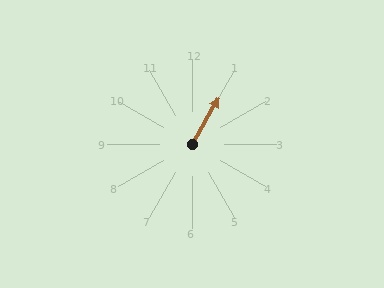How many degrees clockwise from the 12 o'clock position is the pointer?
Approximately 30 degrees.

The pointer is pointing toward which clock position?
Roughly 1 o'clock.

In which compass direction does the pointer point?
Northeast.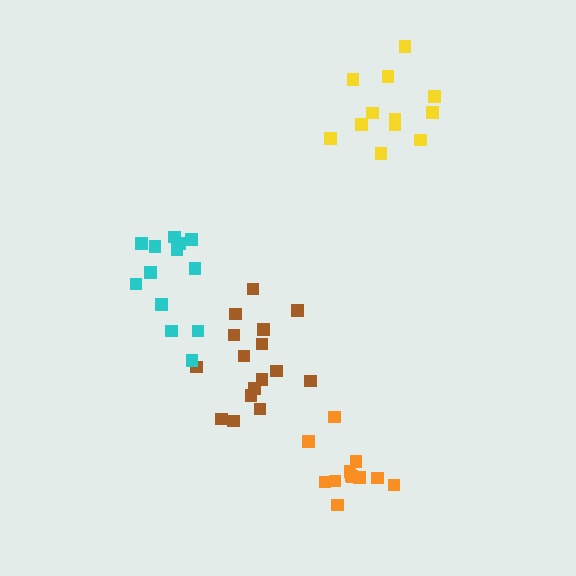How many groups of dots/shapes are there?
There are 4 groups.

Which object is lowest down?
The orange cluster is bottommost.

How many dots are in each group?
Group 1: 12 dots, Group 2: 16 dots, Group 3: 13 dots, Group 4: 12 dots (53 total).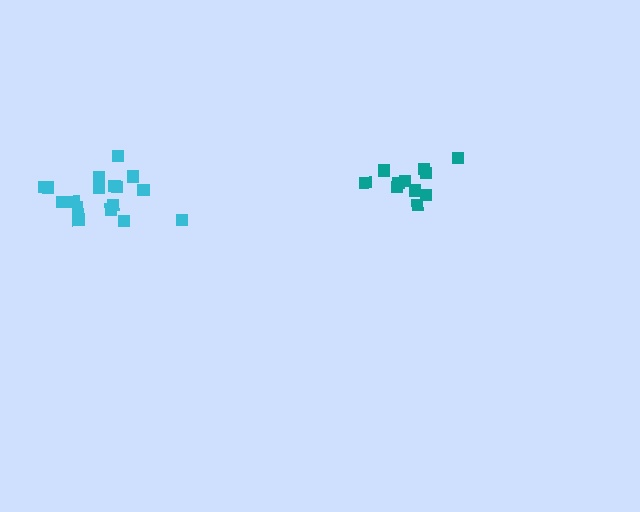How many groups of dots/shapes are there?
There are 2 groups.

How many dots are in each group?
Group 1: 17 dots, Group 2: 11 dots (28 total).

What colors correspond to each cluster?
The clusters are colored: cyan, teal.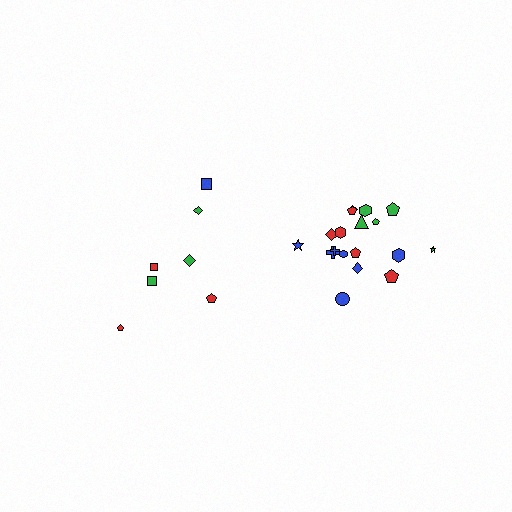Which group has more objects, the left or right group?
The right group.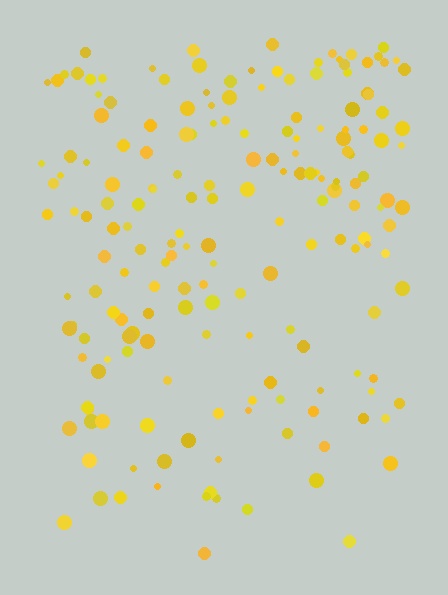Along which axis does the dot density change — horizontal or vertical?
Vertical.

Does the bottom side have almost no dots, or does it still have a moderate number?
Still a moderate number, just noticeably fewer than the top.